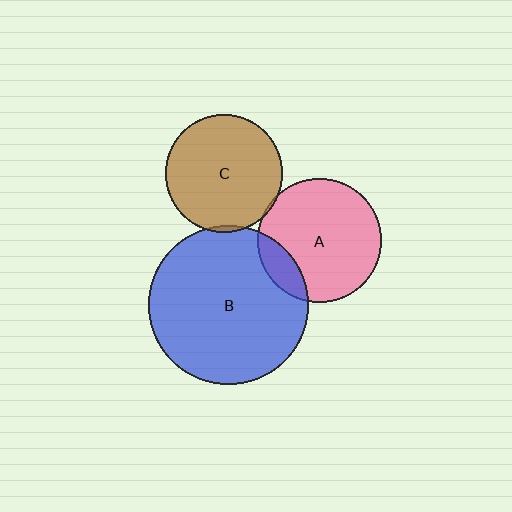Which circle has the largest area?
Circle B (blue).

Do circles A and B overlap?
Yes.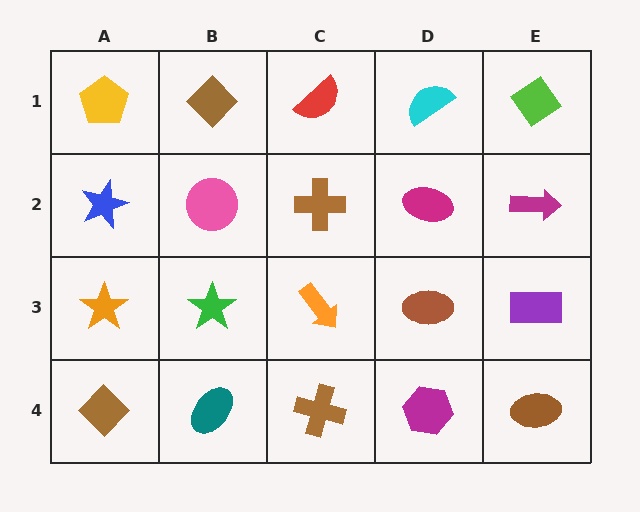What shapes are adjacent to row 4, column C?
An orange arrow (row 3, column C), a teal ellipse (row 4, column B), a magenta hexagon (row 4, column D).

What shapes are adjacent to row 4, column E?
A purple rectangle (row 3, column E), a magenta hexagon (row 4, column D).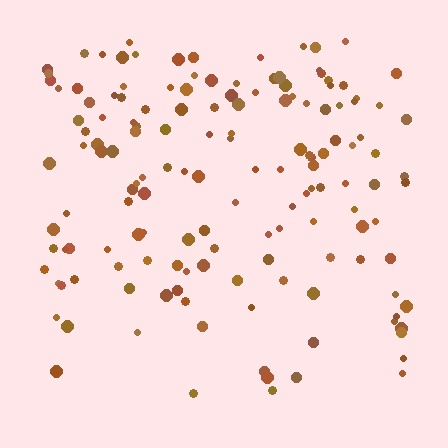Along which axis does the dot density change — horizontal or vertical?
Vertical.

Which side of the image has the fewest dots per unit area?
The bottom.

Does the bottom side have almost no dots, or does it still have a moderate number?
Still a moderate number, just noticeably fewer than the top.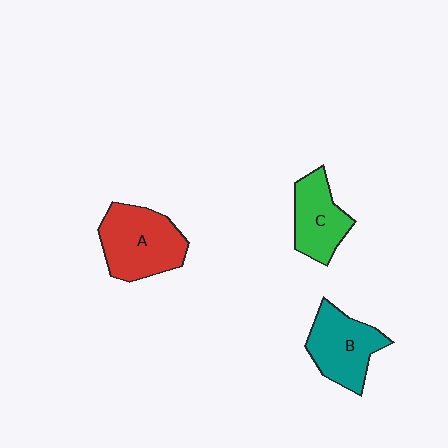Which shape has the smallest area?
Shape C (green).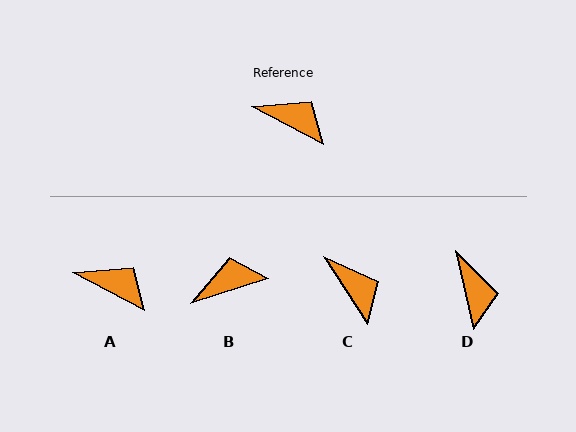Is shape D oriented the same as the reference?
No, it is off by about 50 degrees.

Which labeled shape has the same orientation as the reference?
A.